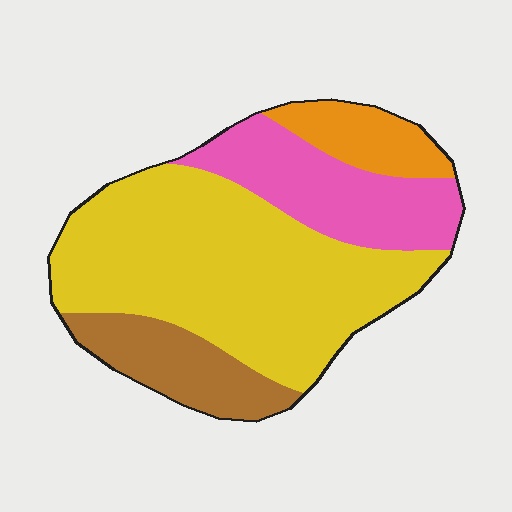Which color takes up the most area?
Yellow, at roughly 55%.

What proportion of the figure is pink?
Pink covers around 20% of the figure.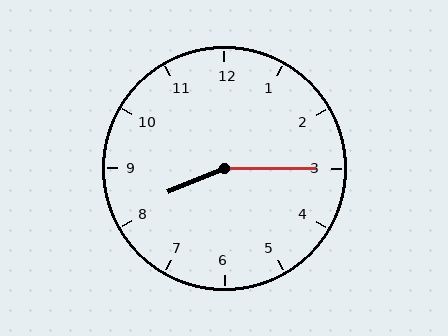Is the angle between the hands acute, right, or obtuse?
It is obtuse.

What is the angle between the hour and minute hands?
Approximately 158 degrees.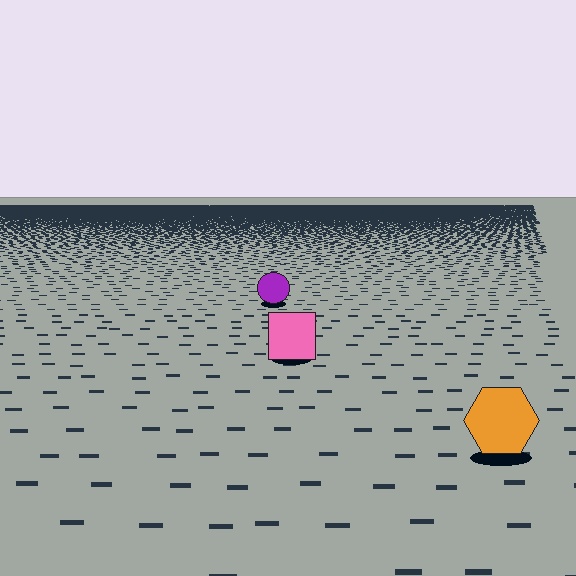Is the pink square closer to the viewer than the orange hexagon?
No. The orange hexagon is closer — you can tell from the texture gradient: the ground texture is coarser near it.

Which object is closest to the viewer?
The orange hexagon is closest. The texture marks near it are larger and more spread out.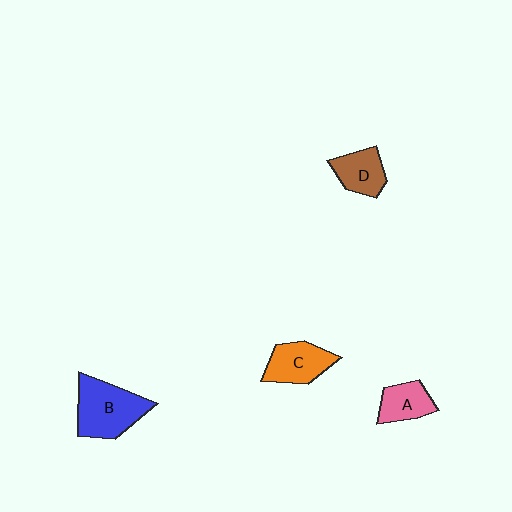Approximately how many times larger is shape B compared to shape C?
Approximately 1.4 times.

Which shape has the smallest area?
Shape A (pink).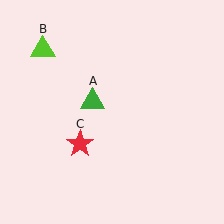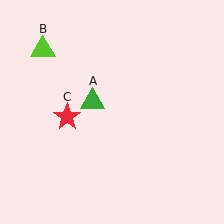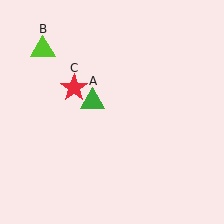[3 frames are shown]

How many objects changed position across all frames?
1 object changed position: red star (object C).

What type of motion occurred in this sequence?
The red star (object C) rotated clockwise around the center of the scene.